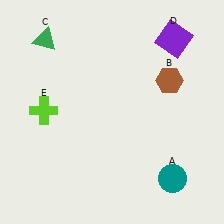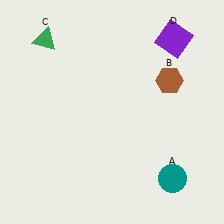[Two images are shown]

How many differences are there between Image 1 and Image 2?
There is 1 difference between the two images.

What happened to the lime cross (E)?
The lime cross (E) was removed in Image 2. It was in the top-left area of Image 1.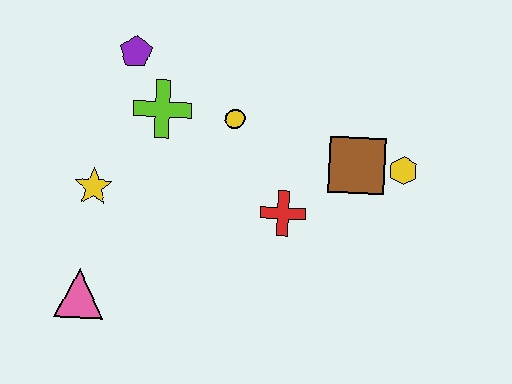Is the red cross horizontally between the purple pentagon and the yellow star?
No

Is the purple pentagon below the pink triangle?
No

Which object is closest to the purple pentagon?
The lime cross is closest to the purple pentagon.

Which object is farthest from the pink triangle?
The yellow hexagon is farthest from the pink triangle.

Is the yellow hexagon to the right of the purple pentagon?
Yes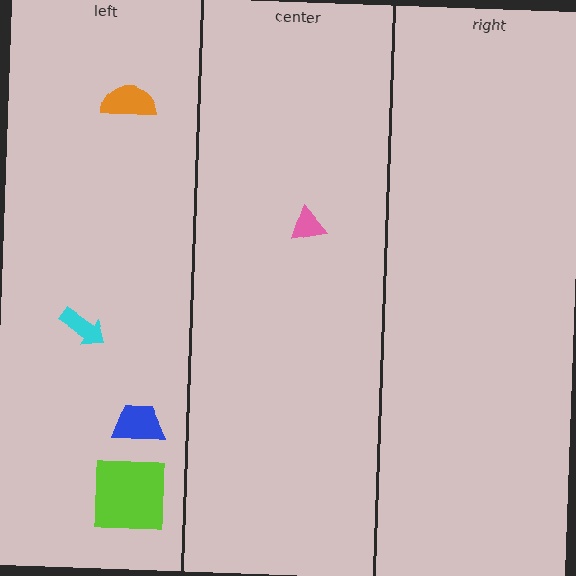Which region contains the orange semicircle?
The left region.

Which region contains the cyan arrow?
The left region.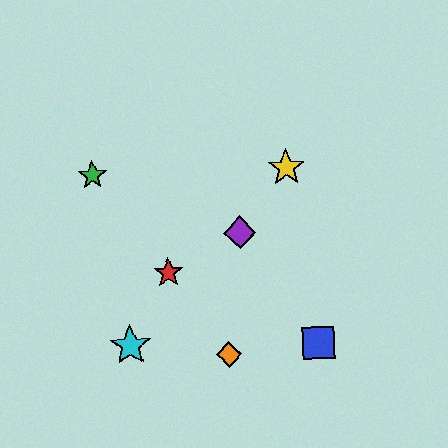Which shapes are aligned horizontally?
The green star, the yellow star are aligned horizontally.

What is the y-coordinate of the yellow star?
The yellow star is at y≈168.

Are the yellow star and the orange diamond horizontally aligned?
No, the yellow star is at y≈168 and the orange diamond is at y≈354.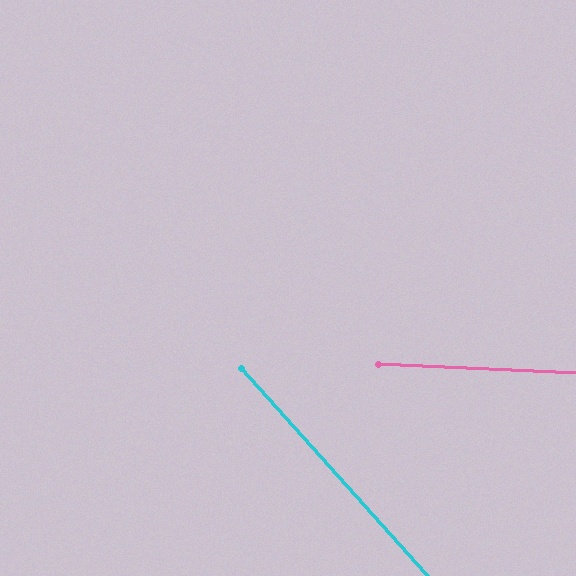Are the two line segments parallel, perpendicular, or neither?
Neither parallel nor perpendicular — they differ by about 46°.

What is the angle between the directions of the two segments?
Approximately 46 degrees.